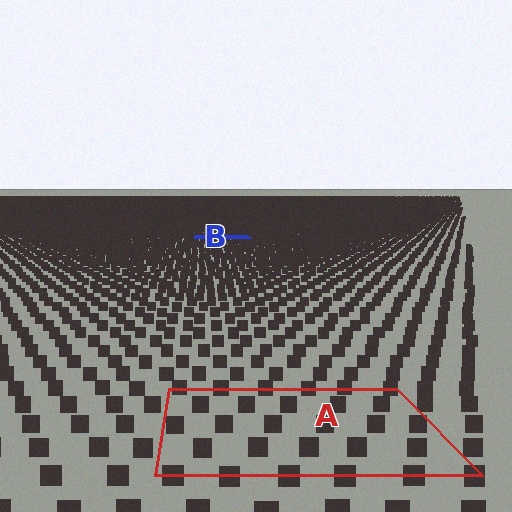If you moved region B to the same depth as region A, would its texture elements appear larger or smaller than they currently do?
They would appear larger. At a closer depth, the same texture elements are projected at a bigger on-screen size.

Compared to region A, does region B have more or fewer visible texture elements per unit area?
Region B has more texture elements per unit area — they are packed more densely because it is farther away.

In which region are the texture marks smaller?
The texture marks are smaller in region B, because it is farther away.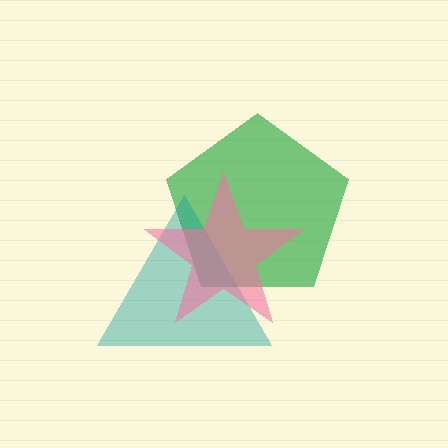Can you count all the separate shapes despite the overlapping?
Yes, there are 3 separate shapes.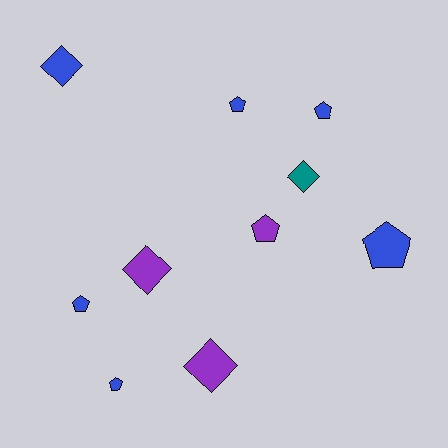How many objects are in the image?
There are 10 objects.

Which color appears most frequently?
Blue, with 6 objects.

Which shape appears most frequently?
Pentagon, with 6 objects.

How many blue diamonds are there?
There is 1 blue diamond.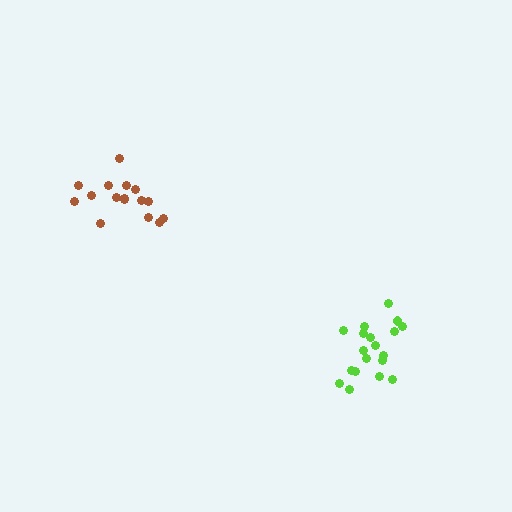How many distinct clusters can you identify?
There are 2 distinct clusters.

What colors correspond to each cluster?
The clusters are colored: lime, brown.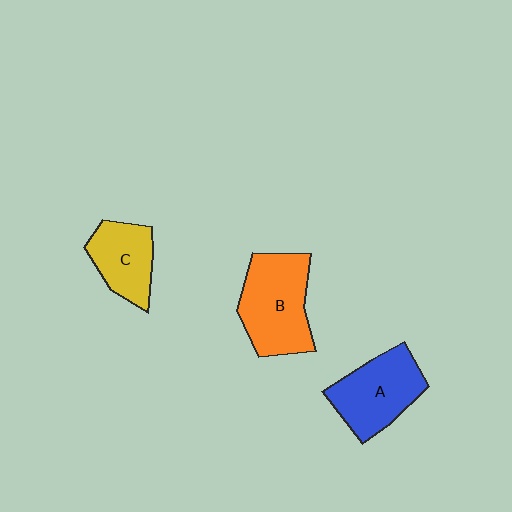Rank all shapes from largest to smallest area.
From largest to smallest: B (orange), A (blue), C (yellow).